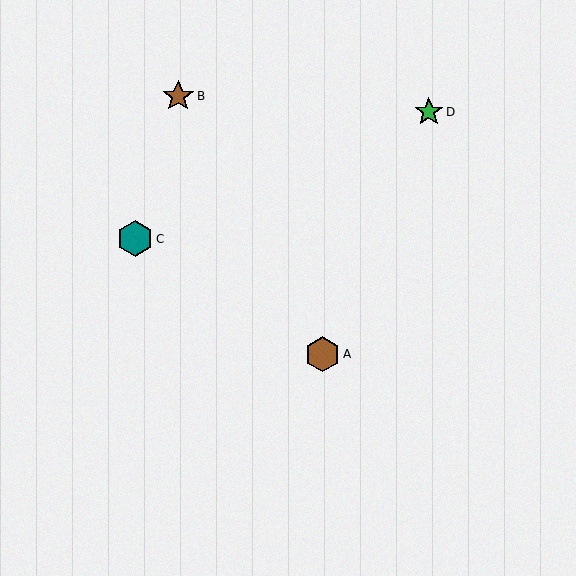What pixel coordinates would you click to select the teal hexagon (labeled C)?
Click at (135, 239) to select the teal hexagon C.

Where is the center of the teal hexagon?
The center of the teal hexagon is at (135, 239).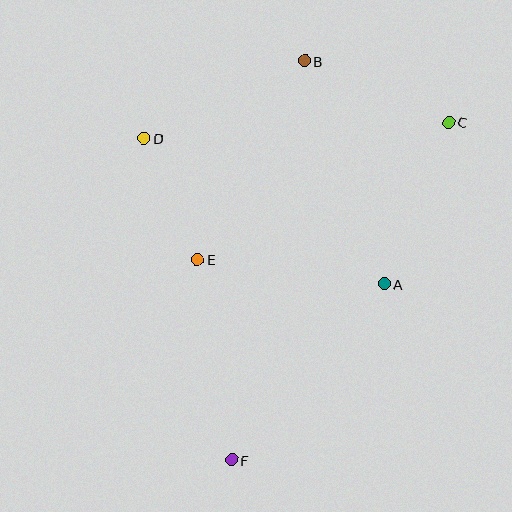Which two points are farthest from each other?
Points B and F are farthest from each other.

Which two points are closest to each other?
Points D and E are closest to each other.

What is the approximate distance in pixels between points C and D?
The distance between C and D is approximately 305 pixels.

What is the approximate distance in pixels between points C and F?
The distance between C and F is approximately 402 pixels.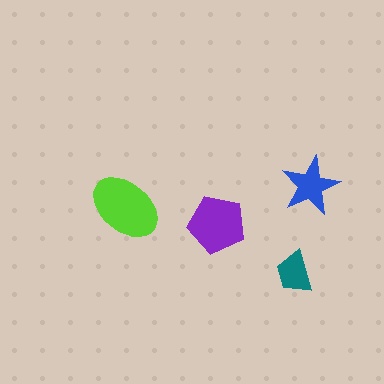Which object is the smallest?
The teal trapezoid.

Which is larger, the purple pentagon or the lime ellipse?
The lime ellipse.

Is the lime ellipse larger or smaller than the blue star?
Larger.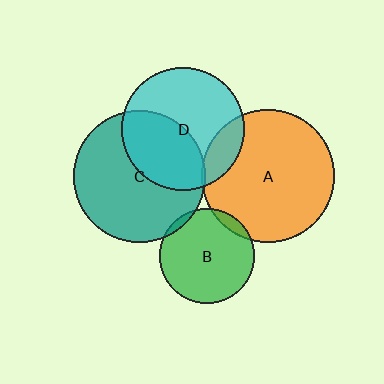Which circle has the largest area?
Circle A (orange).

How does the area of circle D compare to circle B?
Approximately 1.7 times.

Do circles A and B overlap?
Yes.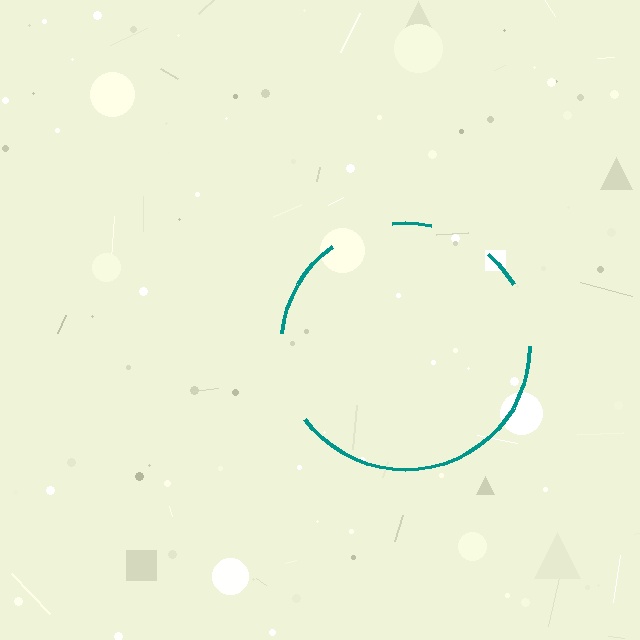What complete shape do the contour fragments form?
The contour fragments form a circle.